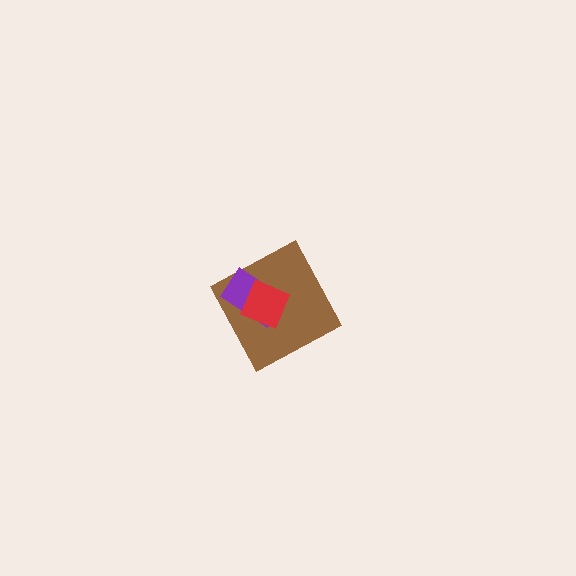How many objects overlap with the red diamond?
2 objects overlap with the red diamond.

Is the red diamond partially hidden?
No, no other shape covers it.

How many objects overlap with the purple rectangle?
2 objects overlap with the purple rectangle.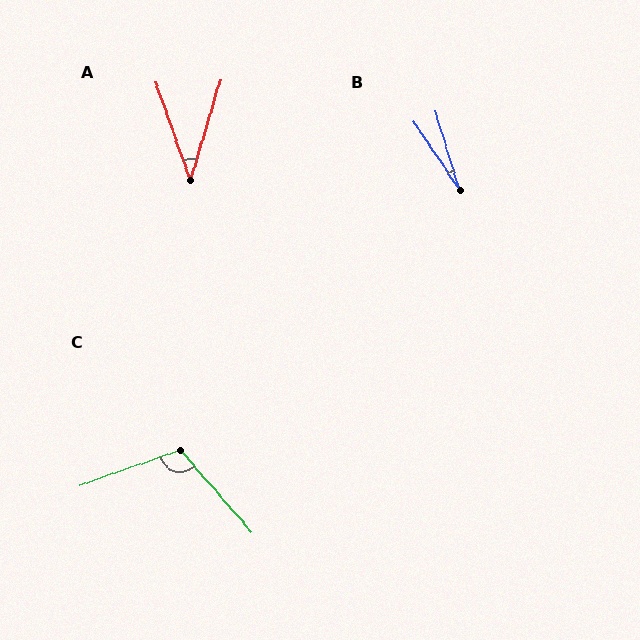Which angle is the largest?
C, at approximately 111 degrees.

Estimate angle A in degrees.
Approximately 36 degrees.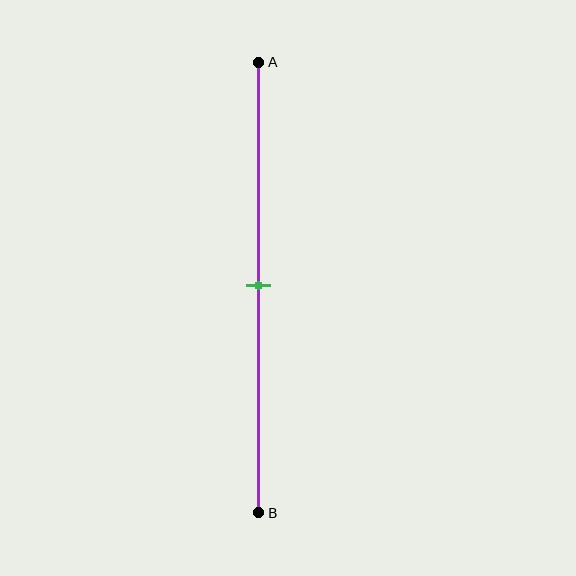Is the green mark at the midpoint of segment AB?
Yes, the mark is approximately at the midpoint.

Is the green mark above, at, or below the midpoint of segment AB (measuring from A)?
The green mark is approximately at the midpoint of segment AB.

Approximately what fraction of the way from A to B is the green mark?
The green mark is approximately 50% of the way from A to B.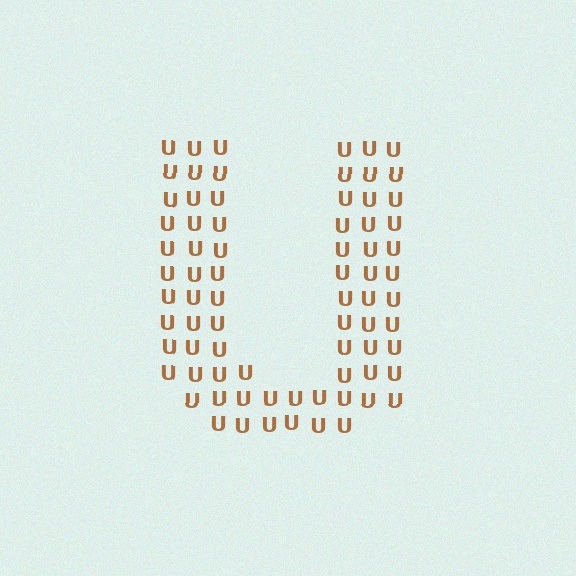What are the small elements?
The small elements are letter U's.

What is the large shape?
The large shape is the letter U.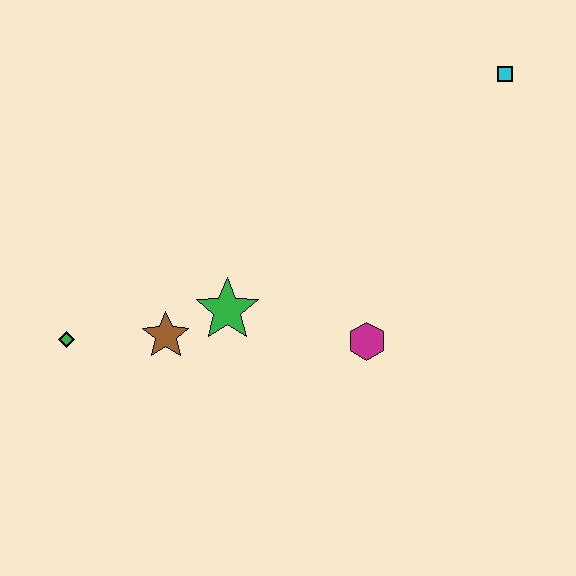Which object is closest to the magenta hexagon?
The green star is closest to the magenta hexagon.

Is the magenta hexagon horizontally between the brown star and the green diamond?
No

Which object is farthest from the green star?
The cyan square is farthest from the green star.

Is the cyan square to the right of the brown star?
Yes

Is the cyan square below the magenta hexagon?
No